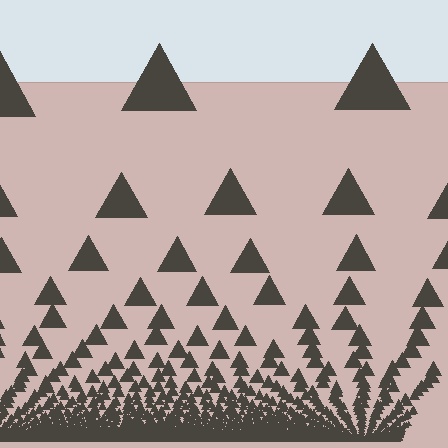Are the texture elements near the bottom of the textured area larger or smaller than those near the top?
Smaller. The gradient is inverted — elements near the bottom are smaller and denser.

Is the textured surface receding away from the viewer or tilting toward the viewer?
The surface appears to tilt toward the viewer. Texture elements get larger and sparser toward the top.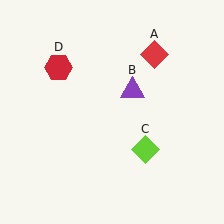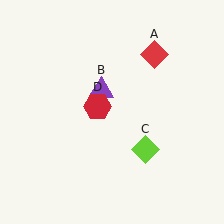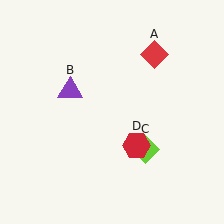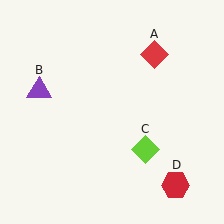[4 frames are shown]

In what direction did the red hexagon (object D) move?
The red hexagon (object D) moved down and to the right.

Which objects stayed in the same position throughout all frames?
Red diamond (object A) and lime diamond (object C) remained stationary.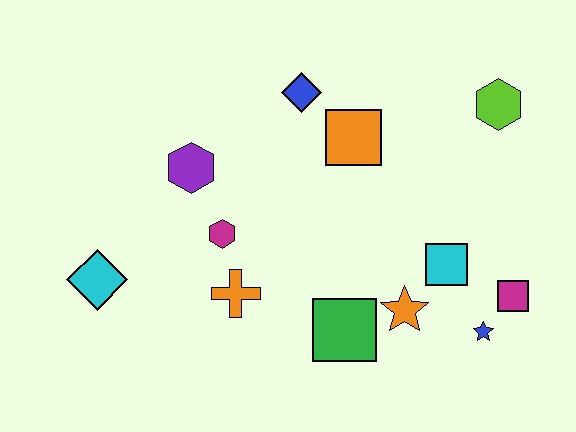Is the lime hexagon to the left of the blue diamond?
No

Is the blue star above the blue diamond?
No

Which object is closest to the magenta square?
The blue star is closest to the magenta square.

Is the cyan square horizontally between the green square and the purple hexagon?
No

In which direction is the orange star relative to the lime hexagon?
The orange star is below the lime hexagon.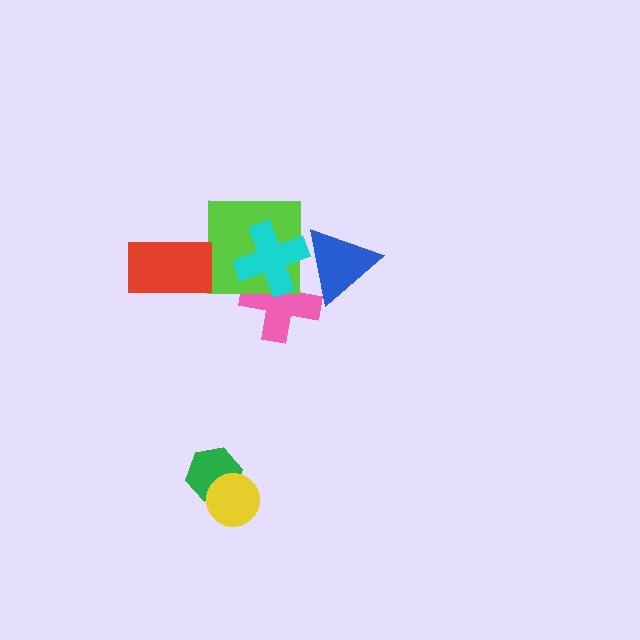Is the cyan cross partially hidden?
Yes, it is partially covered by another shape.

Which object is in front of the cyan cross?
The blue triangle is in front of the cyan cross.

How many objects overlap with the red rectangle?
0 objects overlap with the red rectangle.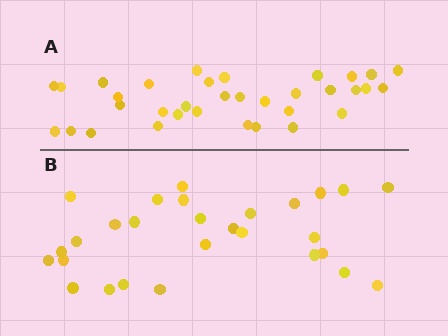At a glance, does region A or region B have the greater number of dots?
Region A (the top region) has more dots.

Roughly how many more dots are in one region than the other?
Region A has about 6 more dots than region B.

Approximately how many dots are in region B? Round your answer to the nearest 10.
About 30 dots. (The exact count is 28, which rounds to 30.)